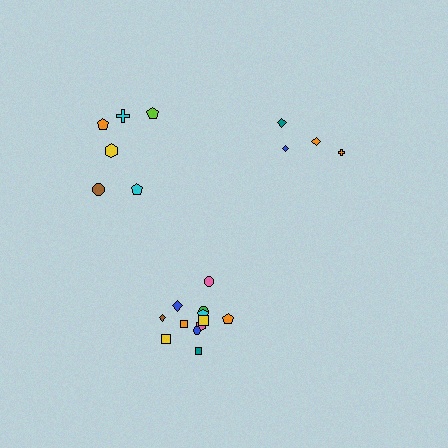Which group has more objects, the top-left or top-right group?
The top-left group.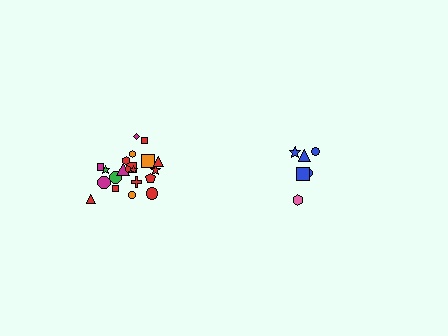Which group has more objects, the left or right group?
The left group.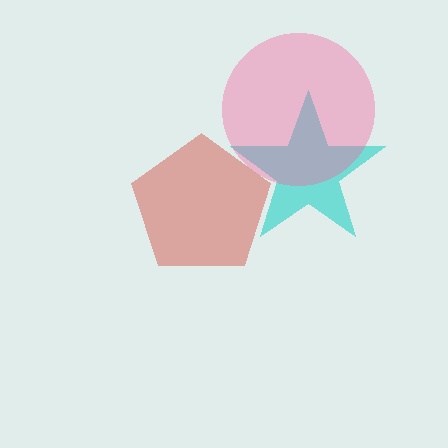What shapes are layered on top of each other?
The layered shapes are: a cyan star, a red pentagon, a pink circle.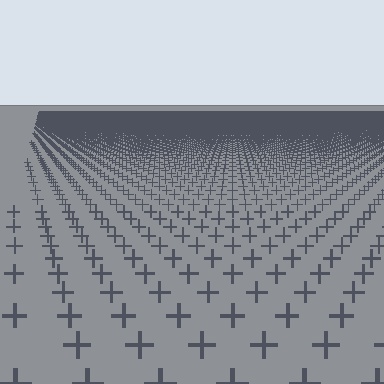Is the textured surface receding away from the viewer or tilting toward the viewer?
The surface is receding away from the viewer. Texture elements get smaller and denser toward the top.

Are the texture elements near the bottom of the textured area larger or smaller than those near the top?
Larger. Near the bottom, elements are closer to the viewer and appear at a bigger on-screen size.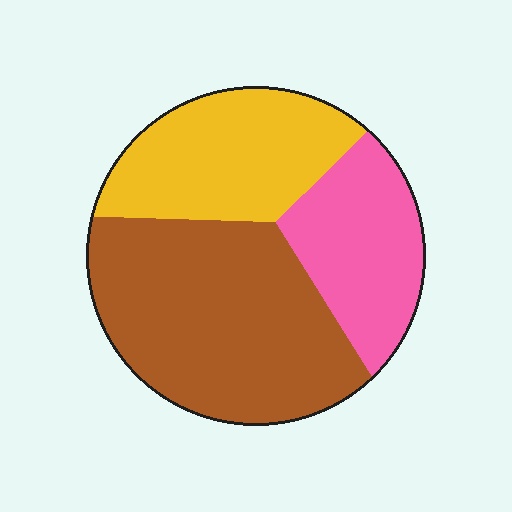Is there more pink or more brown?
Brown.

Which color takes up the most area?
Brown, at roughly 50%.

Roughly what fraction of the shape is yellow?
Yellow covers 29% of the shape.